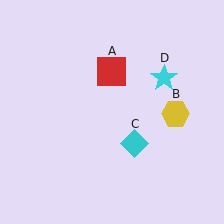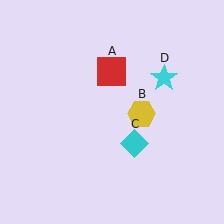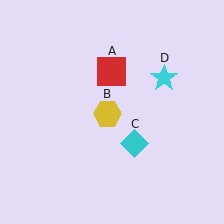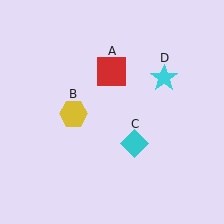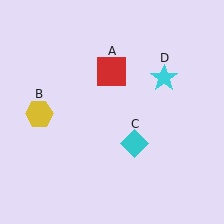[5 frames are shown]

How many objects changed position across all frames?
1 object changed position: yellow hexagon (object B).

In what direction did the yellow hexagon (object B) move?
The yellow hexagon (object B) moved left.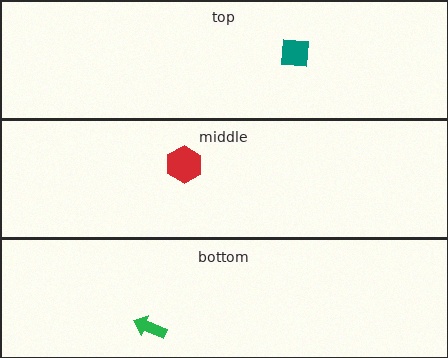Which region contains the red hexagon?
The middle region.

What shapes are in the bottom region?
The green arrow.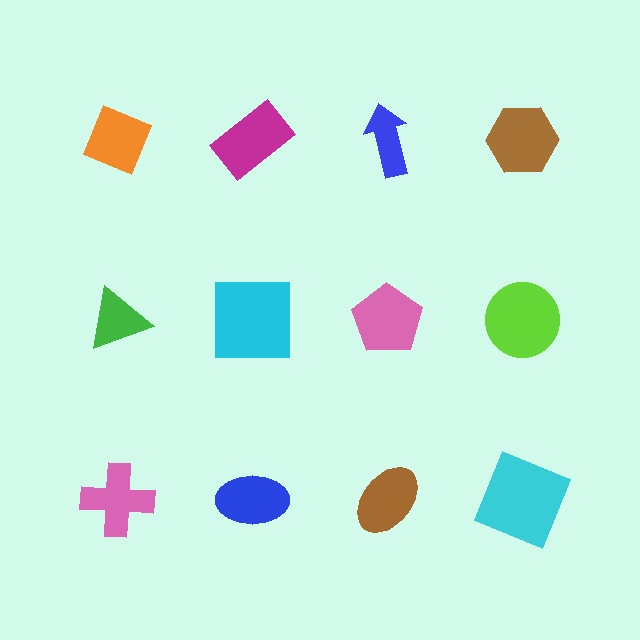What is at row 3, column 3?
A brown ellipse.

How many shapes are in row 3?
4 shapes.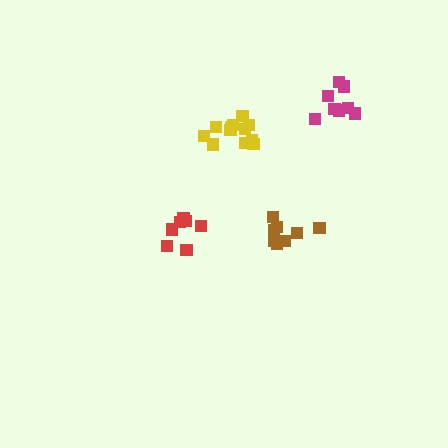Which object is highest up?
The magenta cluster is topmost.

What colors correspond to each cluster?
The clusters are colored: yellow, brown, red, magenta.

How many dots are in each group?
Group 1: 12 dots, Group 2: 8 dots, Group 3: 7 dots, Group 4: 8 dots (35 total).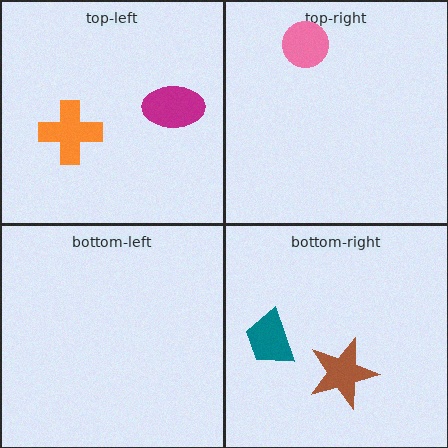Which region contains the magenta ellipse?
The top-left region.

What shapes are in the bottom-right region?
The teal trapezoid, the brown star.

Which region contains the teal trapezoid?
The bottom-right region.